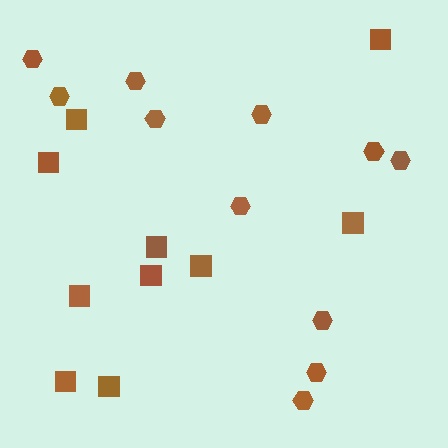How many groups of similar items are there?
There are 2 groups: one group of hexagons (11) and one group of squares (10).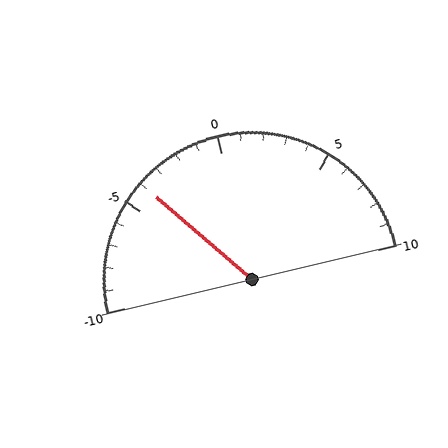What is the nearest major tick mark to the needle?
The nearest major tick mark is -5.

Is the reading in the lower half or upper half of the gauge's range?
The reading is in the lower half of the range (-10 to 10).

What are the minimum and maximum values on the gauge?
The gauge ranges from -10 to 10.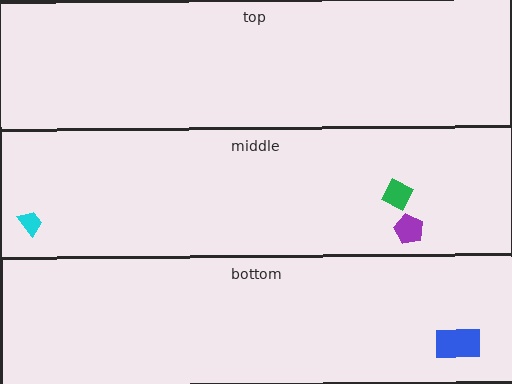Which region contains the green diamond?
The middle region.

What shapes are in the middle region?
The cyan trapezoid, the purple pentagon, the green diamond.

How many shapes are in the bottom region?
1.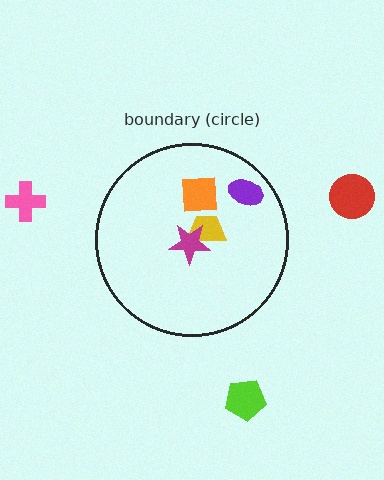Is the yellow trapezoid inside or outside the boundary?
Inside.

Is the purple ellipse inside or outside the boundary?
Inside.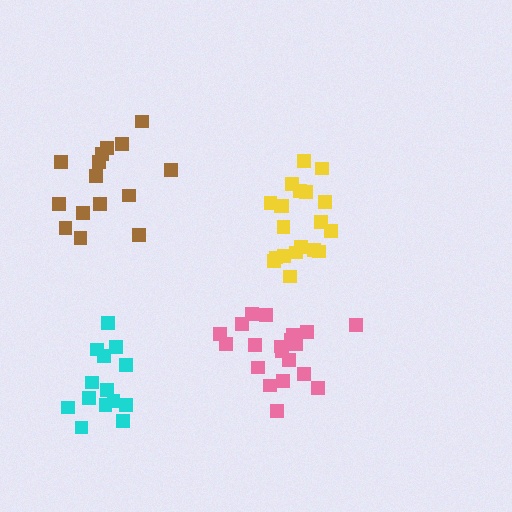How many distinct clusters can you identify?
There are 4 distinct clusters.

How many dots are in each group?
Group 1: 20 dots, Group 2: 20 dots, Group 3: 15 dots, Group 4: 14 dots (69 total).